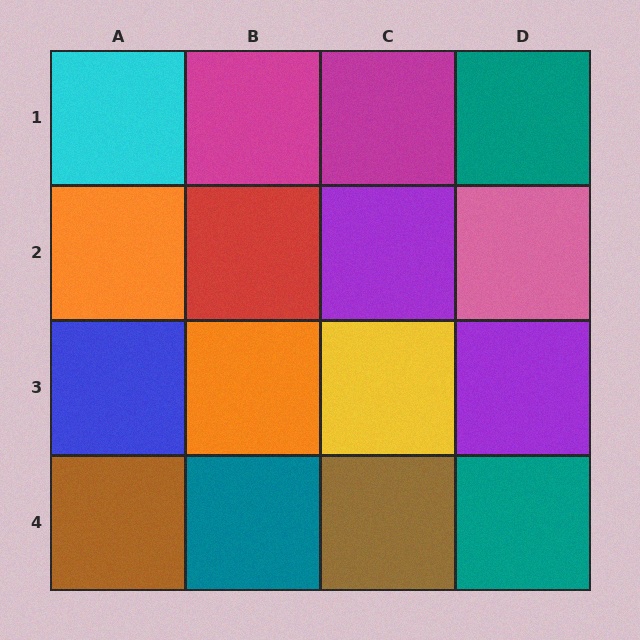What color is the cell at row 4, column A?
Brown.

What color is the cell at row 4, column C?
Brown.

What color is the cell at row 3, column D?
Purple.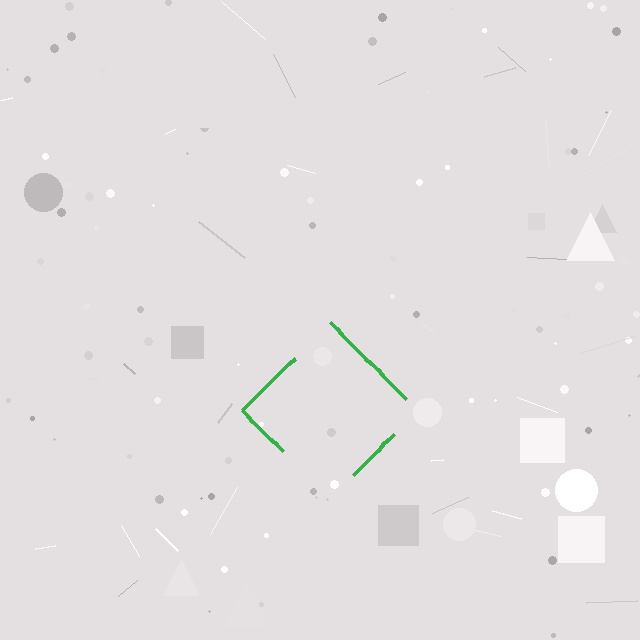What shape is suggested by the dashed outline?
The dashed outline suggests a diamond.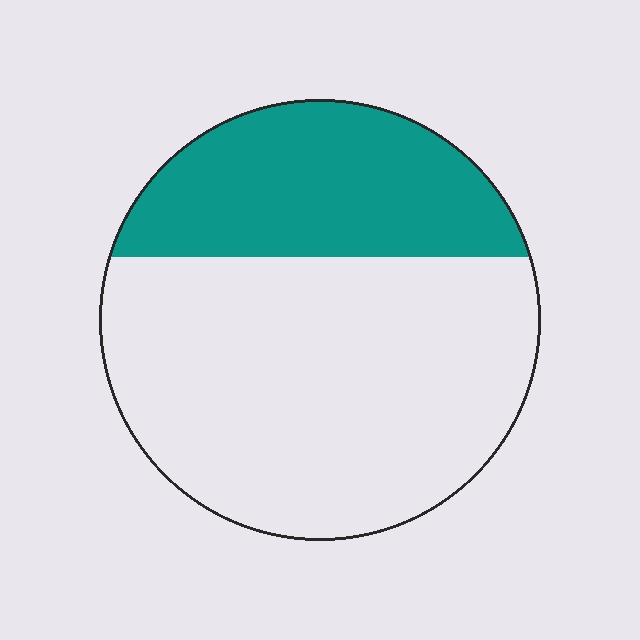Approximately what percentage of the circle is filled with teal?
Approximately 30%.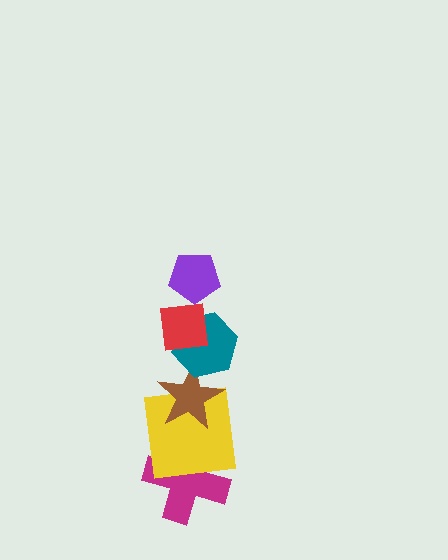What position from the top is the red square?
The red square is 2nd from the top.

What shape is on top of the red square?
The purple pentagon is on top of the red square.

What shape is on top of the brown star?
The teal hexagon is on top of the brown star.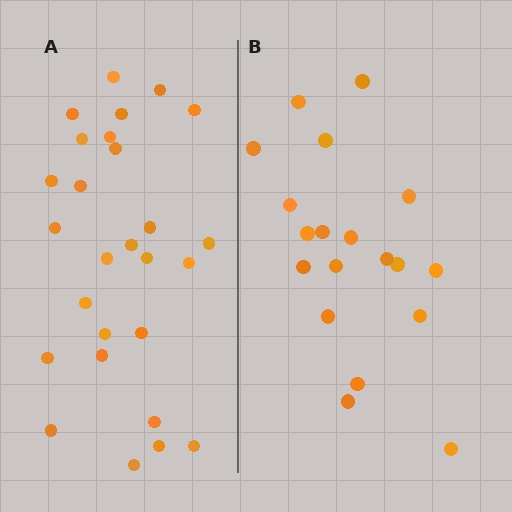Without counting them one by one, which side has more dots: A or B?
Region A (the left region) has more dots.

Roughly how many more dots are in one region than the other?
Region A has roughly 8 or so more dots than region B.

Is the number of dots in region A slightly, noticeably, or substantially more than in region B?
Region A has noticeably more, but not dramatically so. The ratio is roughly 1.4 to 1.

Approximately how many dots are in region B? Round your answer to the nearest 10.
About 20 dots. (The exact count is 19, which rounds to 20.)